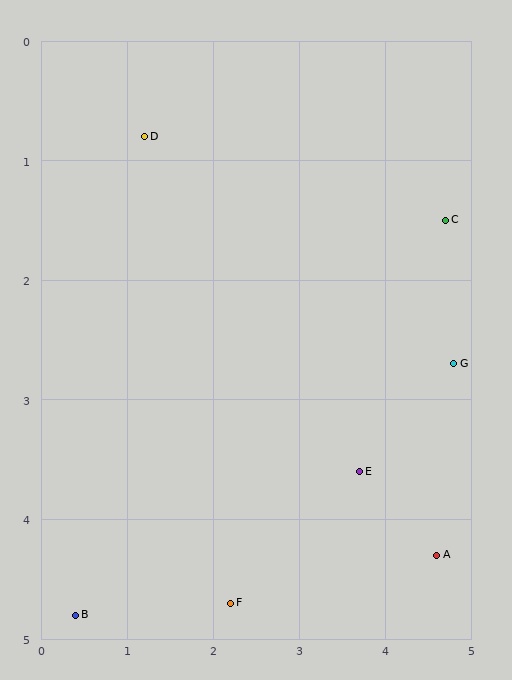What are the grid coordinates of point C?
Point C is at approximately (4.7, 1.5).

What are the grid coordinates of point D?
Point D is at approximately (1.2, 0.8).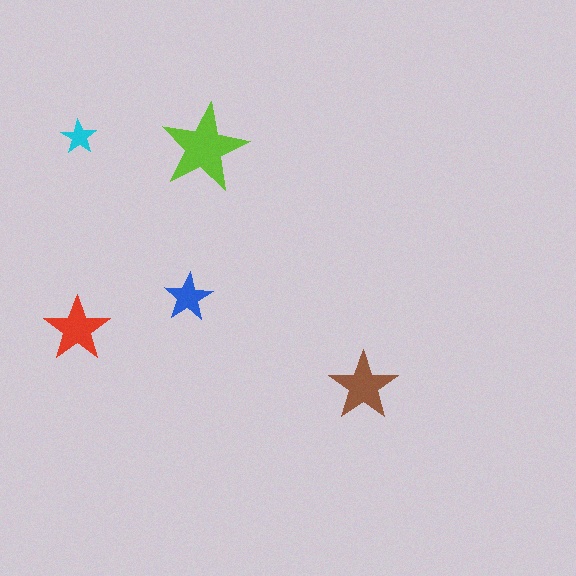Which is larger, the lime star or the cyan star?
The lime one.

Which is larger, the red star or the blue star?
The red one.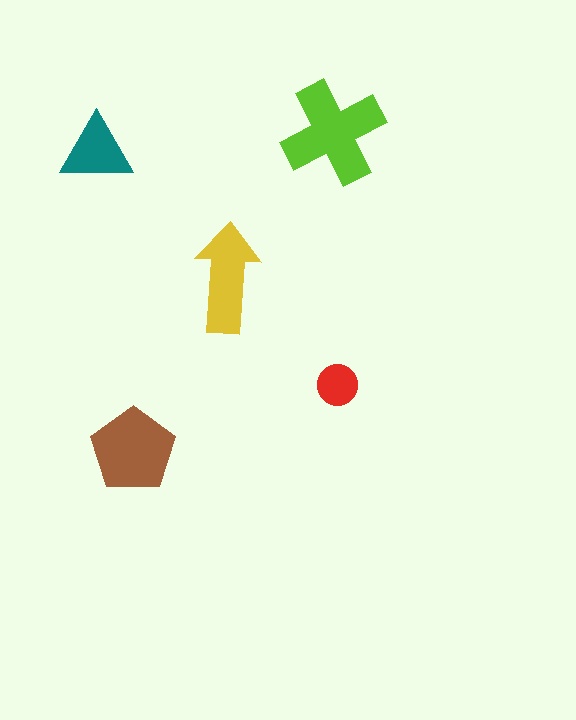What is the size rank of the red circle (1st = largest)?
5th.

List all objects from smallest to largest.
The red circle, the teal triangle, the yellow arrow, the brown pentagon, the lime cross.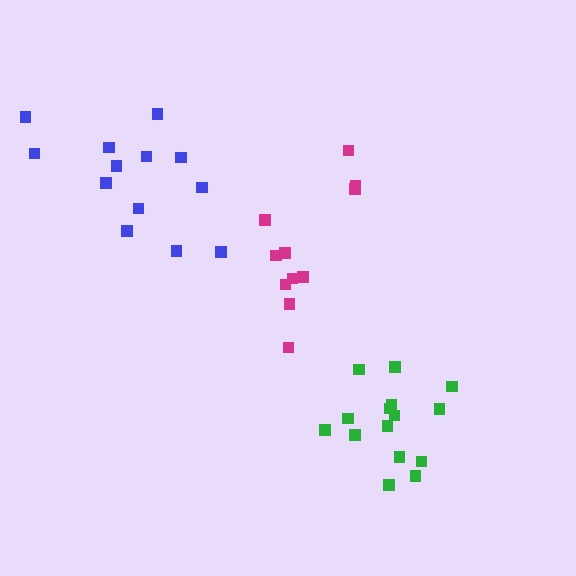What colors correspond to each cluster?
The clusters are colored: green, magenta, blue.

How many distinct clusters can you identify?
There are 3 distinct clusters.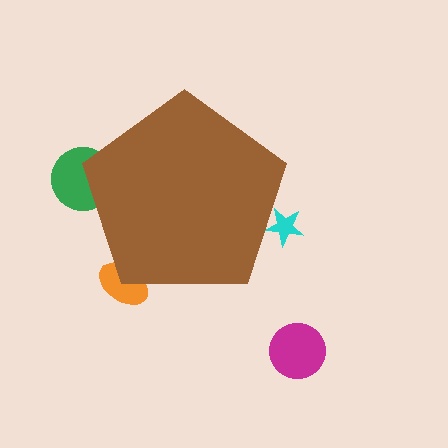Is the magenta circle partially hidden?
No, the magenta circle is fully visible.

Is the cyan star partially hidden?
Yes, the cyan star is partially hidden behind the brown pentagon.